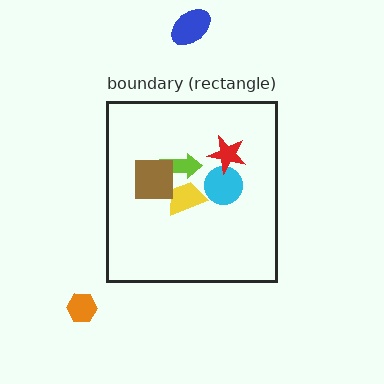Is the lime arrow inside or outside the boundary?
Inside.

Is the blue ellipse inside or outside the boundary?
Outside.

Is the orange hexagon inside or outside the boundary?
Outside.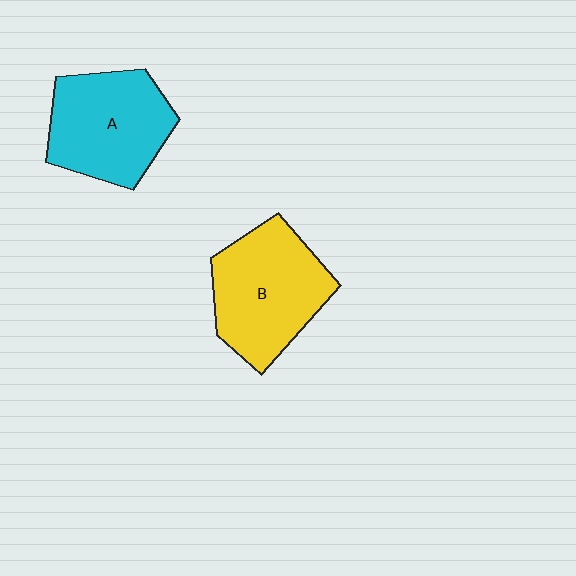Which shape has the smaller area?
Shape A (cyan).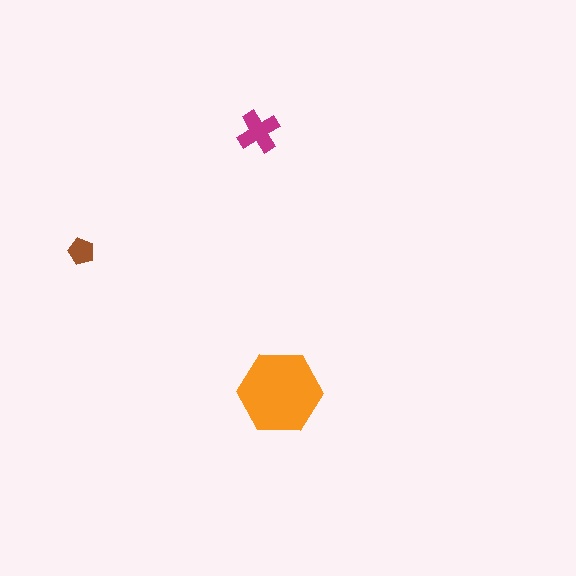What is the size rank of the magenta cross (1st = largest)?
2nd.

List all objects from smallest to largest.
The brown pentagon, the magenta cross, the orange hexagon.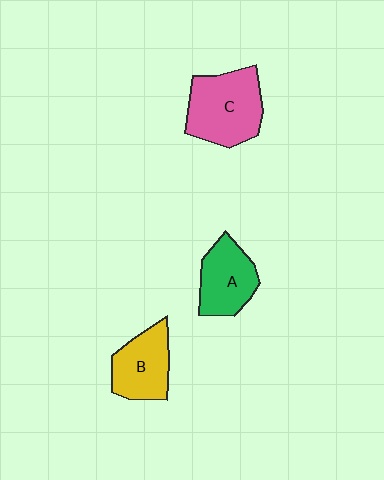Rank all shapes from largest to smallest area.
From largest to smallest: C (pink), B (yellow), A (green).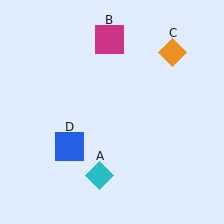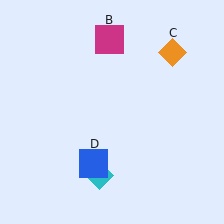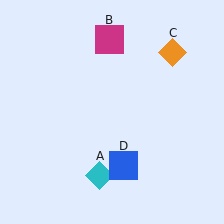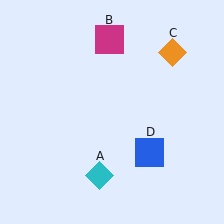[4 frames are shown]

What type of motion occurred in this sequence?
The blue square (object D) rotated counterclockwise around the center of the scene.